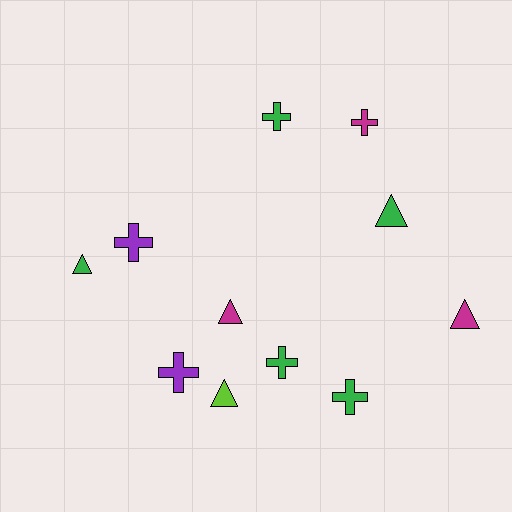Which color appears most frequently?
Green, with 5 objects.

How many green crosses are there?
There are 3 green crosses.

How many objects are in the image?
There are 11 objects.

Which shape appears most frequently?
Cross, with 6 objects.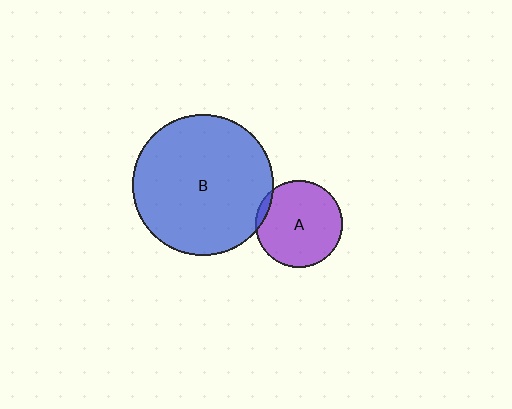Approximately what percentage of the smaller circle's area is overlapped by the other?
Approximately 5%.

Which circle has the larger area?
Circle B (blue).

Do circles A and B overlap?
Yes.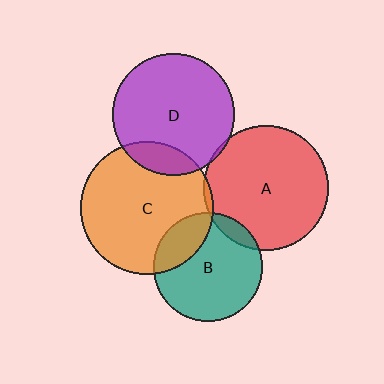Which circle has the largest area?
Circle C (orange).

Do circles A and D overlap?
Yes.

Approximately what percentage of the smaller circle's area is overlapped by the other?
Approximately 5%.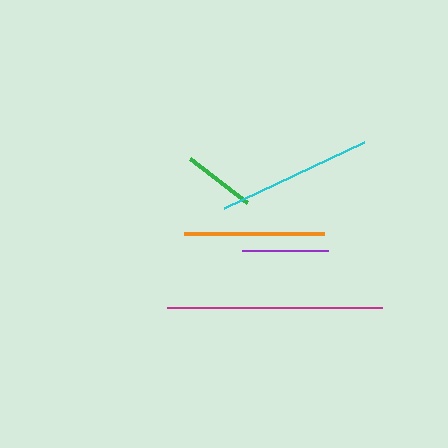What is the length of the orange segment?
The orange segment is approximately 140 pixels long.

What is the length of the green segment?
The green segment is approximately 72 pixels long.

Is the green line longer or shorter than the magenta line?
The magenta line is longer than the green line.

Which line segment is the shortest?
The green line is the shortest at approximately 72 pixels.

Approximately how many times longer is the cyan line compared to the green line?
The cyan line is approximately 2.2 times the length of the green line.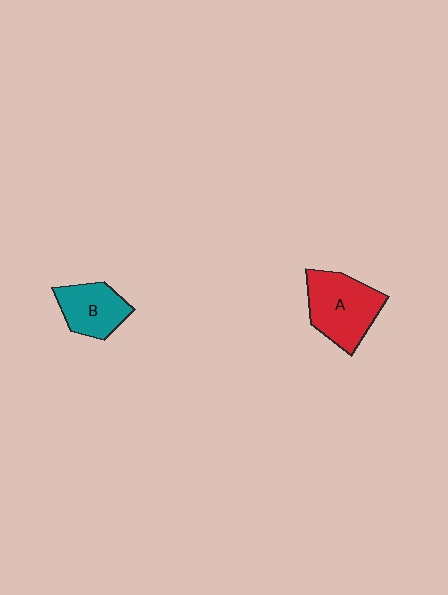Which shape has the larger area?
Shape A (red).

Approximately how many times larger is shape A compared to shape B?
Approximately 1.4 times.